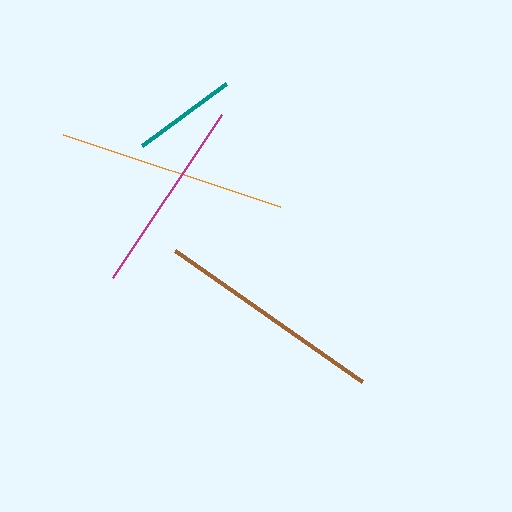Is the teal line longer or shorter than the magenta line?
The magenta line is longer than the teal line.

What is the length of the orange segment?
The orange segment is approximately 229 pixels long.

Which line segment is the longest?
The orange line is the longest at approximately 229 pixels.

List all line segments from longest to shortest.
From longest to shortest: orange, brown, magenta, teal.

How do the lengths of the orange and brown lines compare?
The orange and brown lines are approximately the same length.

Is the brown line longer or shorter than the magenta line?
The brown line is longer than the magenta line.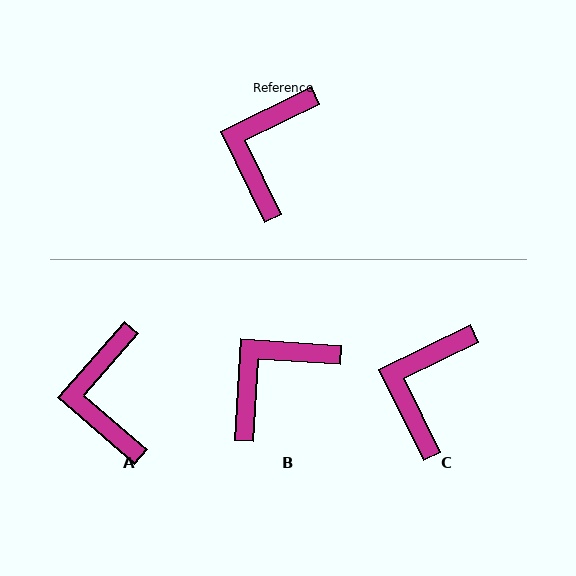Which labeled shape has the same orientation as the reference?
C.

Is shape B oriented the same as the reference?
No, it is off by about 30 degrees.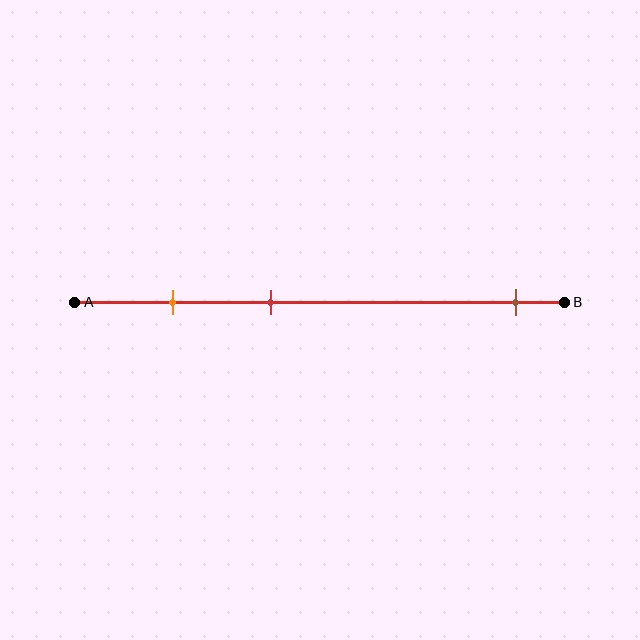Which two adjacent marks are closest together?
The orange and red marks are the closest adjacent pair.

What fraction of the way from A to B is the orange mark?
The orange mark is approximately 20% (0.2) of the way from A to B.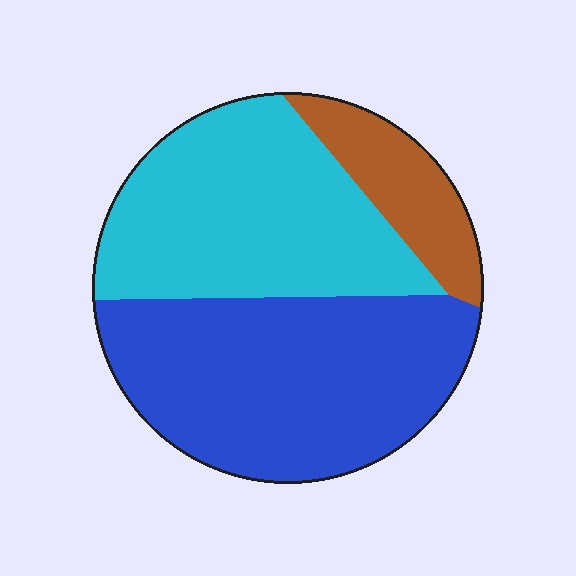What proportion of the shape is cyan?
Cyan covers 40% of the shape.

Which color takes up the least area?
Brown, at roughly 15%.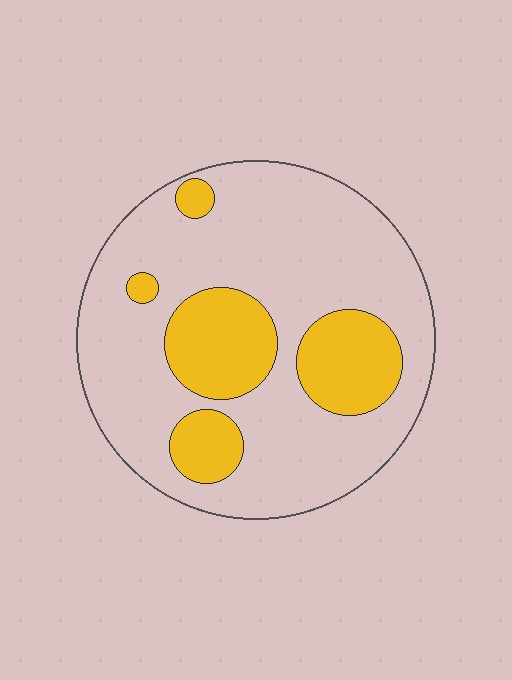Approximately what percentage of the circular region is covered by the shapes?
Approximately 25%.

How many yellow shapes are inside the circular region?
5.